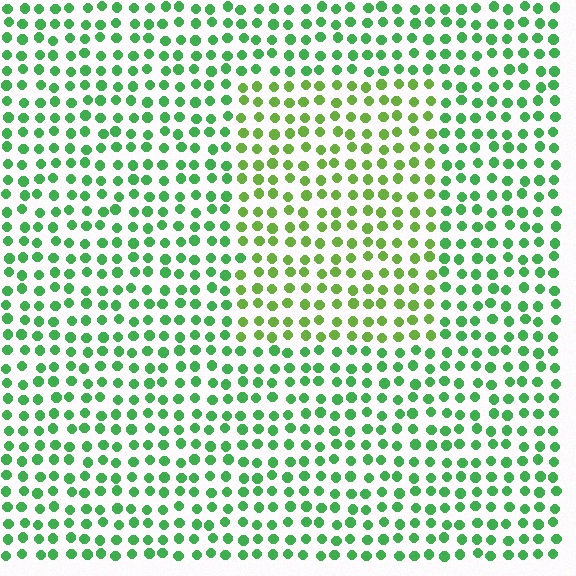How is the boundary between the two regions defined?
The boundary is defined purely by a slight shift in hue (about 31 degrees). Spacing, size, and orientation are identical on both sides.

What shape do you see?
I see a rectangle.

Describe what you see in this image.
The image is filled with small green elements in a uniform arrangement. A rectangle-shaped region is visible where the elements are tinted to a slightly different hue, forming a subtle color boundary.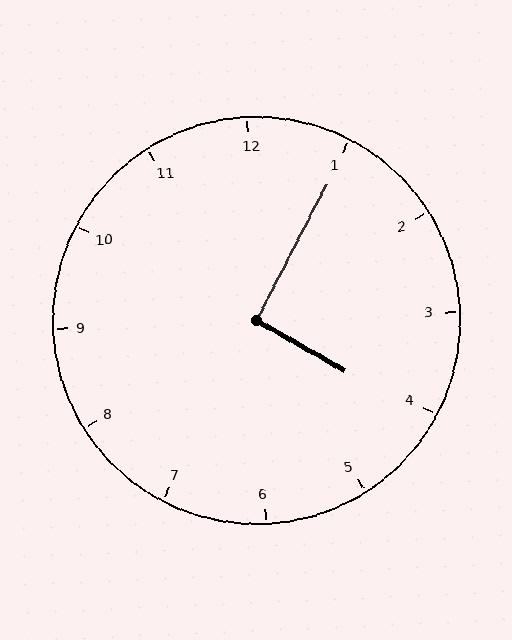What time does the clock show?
4:05.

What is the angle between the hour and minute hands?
Approximately 92 degrees.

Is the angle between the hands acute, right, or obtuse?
It is right.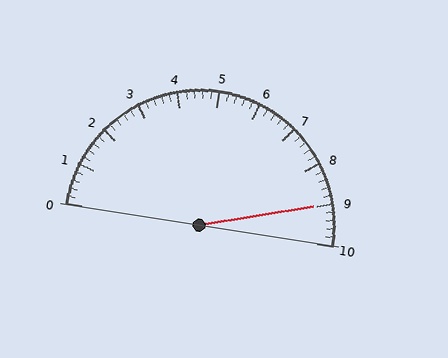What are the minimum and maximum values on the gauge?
The gauge ranges from 0 to 10.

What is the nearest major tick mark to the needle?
The nearest major tick mark is 9.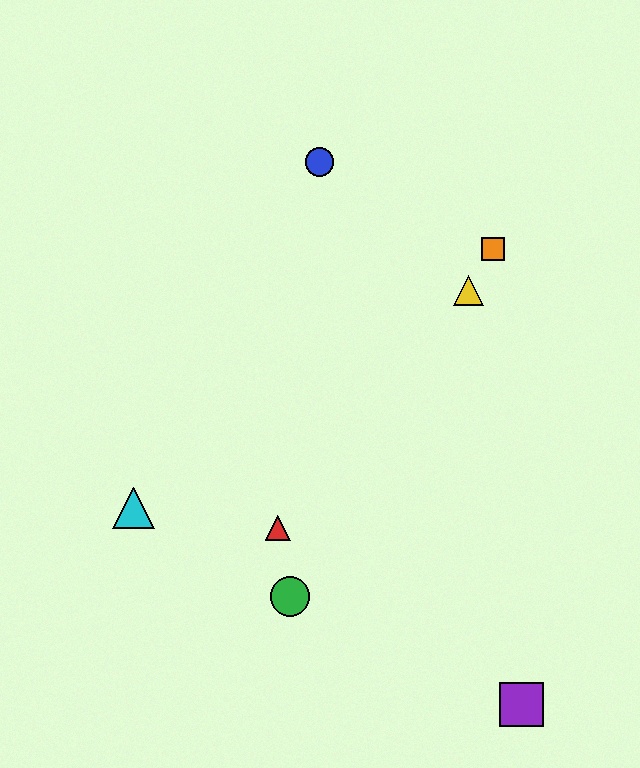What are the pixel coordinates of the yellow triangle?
The yellow triangle is at (468, 290).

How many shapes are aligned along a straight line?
3 shapes (the green circle, the yellow triangle, the orange square) are aligned along a straight line.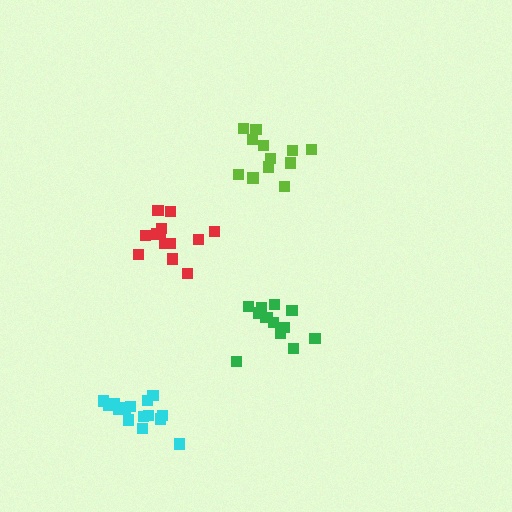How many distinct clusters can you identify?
There are 4 distinct clusters.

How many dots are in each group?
Group 1: 13 dots, Group 2: 12 dots, Group 3: 13 dots, Group 4: 15 dots (53 total).